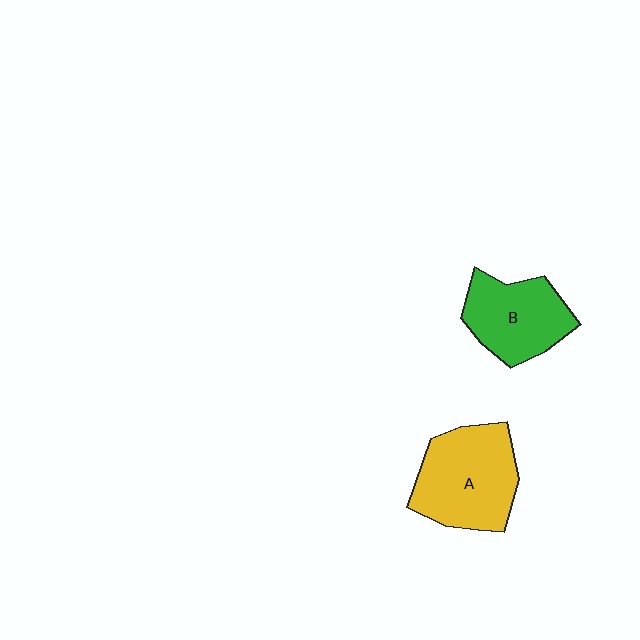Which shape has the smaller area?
Shape B (green).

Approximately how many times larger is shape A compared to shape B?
Approximately 1.3 times.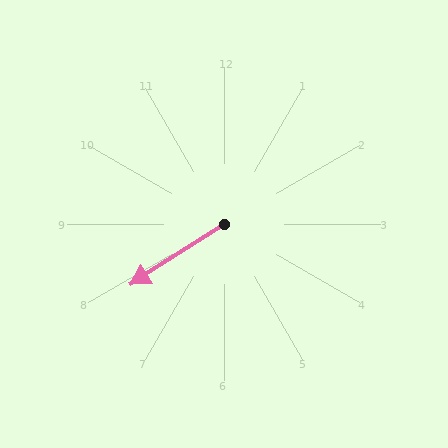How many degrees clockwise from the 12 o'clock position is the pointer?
Approximately 237 degrees.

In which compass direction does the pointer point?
Southwest.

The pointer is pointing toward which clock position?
Roughly 8 o'clock.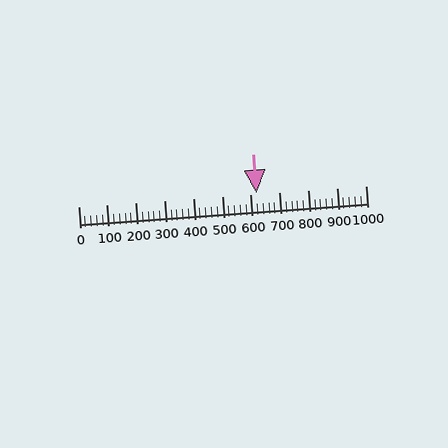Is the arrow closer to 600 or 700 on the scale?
The arrow is closer to 600.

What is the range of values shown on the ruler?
The ruler shows values from 0 to 1000.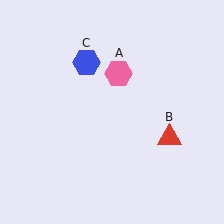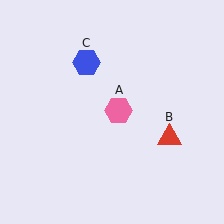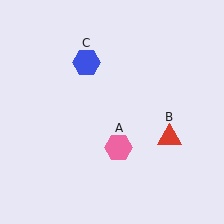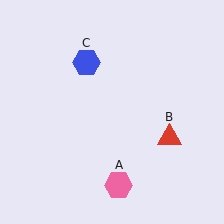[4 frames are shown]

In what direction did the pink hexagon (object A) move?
The pink hexagon (object A) moved down.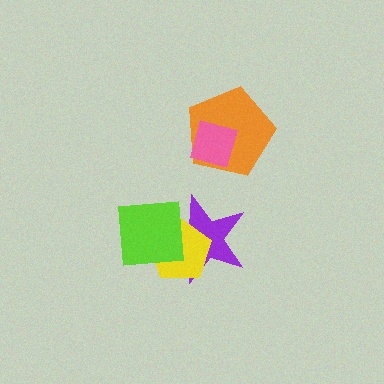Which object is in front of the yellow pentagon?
The lime square is in front of the yellow pentagon.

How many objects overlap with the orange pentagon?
1 object overlaps with the orange pentagon.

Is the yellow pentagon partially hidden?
Yes, it is partially covered by another shape.